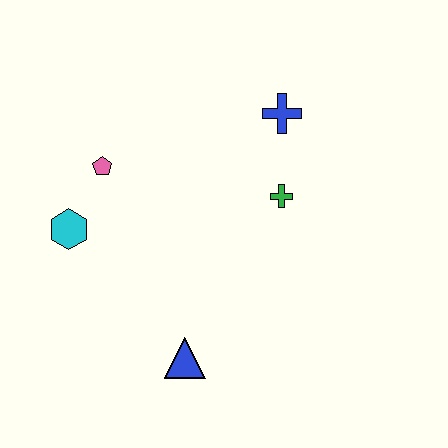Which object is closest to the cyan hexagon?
The pink pentagon is closest to the cyan hexagon.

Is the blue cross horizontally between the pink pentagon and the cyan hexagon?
No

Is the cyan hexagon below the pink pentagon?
Yes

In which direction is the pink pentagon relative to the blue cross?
The pink pentagon is to the left of the blue cross.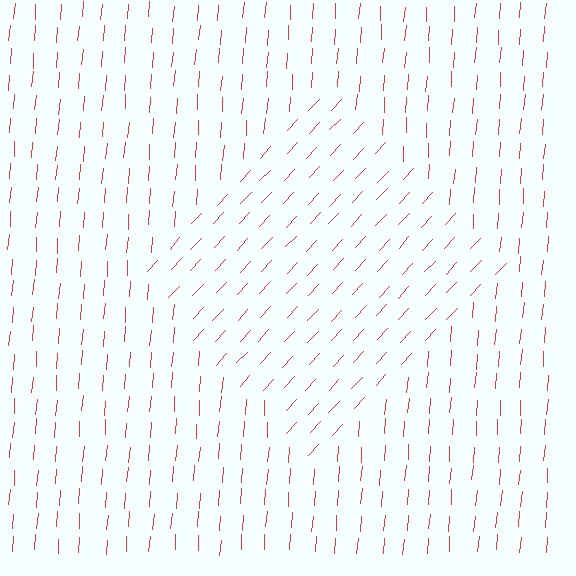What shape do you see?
I see a diamond.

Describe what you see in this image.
The image is filled with small red line segments. A diamond region in the image has lines oriented differently from the surrounding lines, creating a visible texture boundary.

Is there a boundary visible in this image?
Yes, there is a texture boundary formed by a change in line orientation.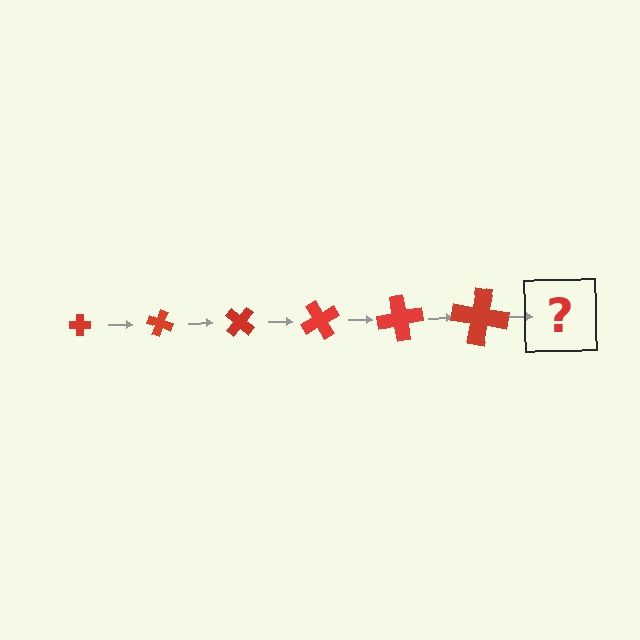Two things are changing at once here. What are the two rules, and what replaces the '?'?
The two rules are that the cross grows larger each step and it rotates 20 degrees each step. The '?' should be a cross, larger than the previous one and rotated 120 degrees from the start.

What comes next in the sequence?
The next element should be a cross, larger than the previous one and rotated 120 degrees from the start.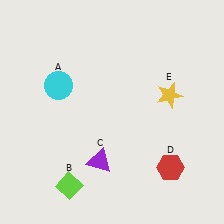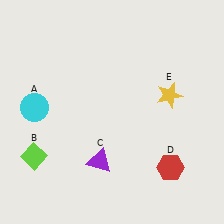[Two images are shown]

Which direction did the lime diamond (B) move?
The lime diamond (B) moved left.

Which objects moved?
The objects that moved are: the cyan circle (A), the lime diamond (B).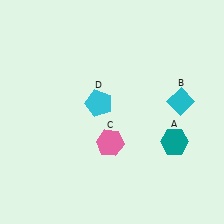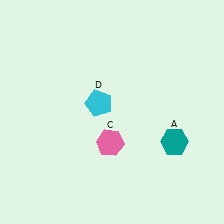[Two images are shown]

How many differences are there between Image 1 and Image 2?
There is 1 difference between the two images.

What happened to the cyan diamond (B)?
The cyan diamond (B) was removed in Image 2. It was in the top-right area of Image 1.